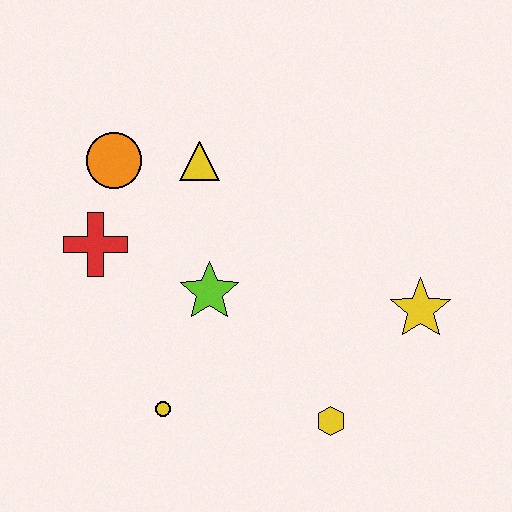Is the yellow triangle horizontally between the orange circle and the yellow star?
Yes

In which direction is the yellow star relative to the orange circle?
The yellow star is to the right of the orange circle.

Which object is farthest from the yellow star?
The orange circle is farthest from the yellow star.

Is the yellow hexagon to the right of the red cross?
Yes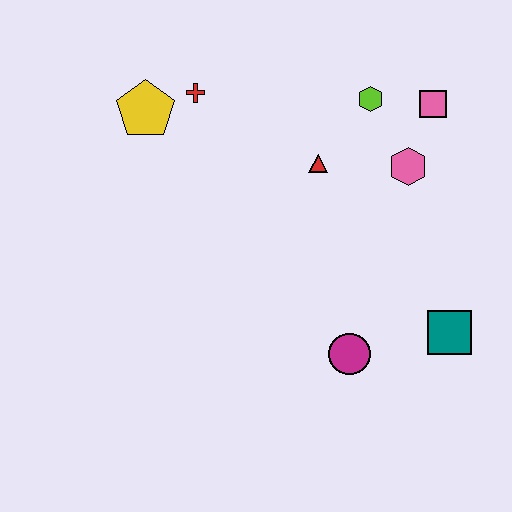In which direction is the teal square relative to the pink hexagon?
The teal square is below the pink hexagon.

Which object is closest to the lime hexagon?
The pink square is closest to the lime hexagon.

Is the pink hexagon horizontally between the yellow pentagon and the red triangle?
No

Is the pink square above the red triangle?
Yes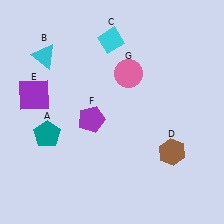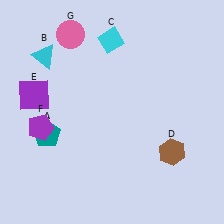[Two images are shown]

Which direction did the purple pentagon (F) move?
The purple pentagon (F) moved left.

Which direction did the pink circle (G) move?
The pink circle (G) moved left.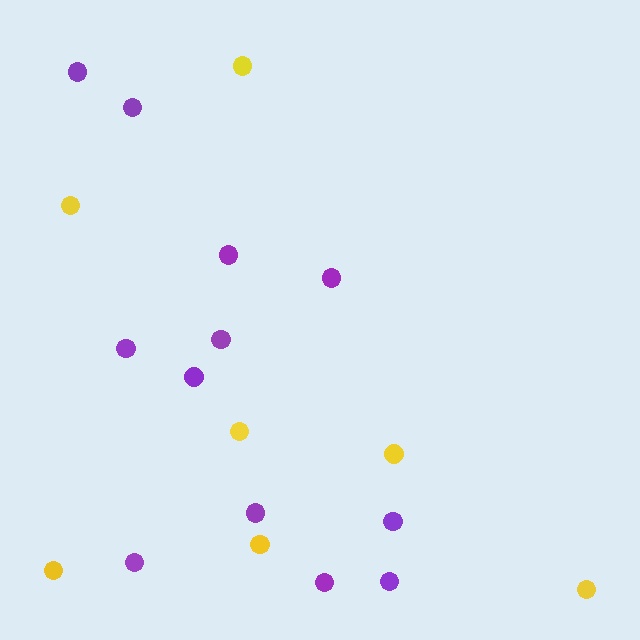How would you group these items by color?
There are 2 groups: one group of yellow circles (7) and one group of purple circles (12).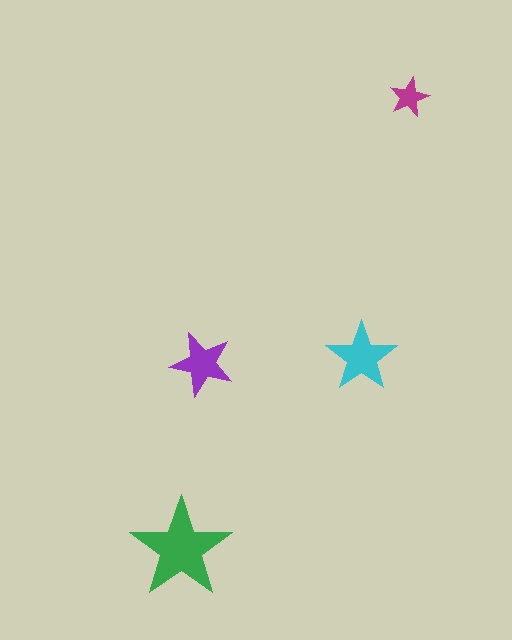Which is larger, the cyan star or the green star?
The green one.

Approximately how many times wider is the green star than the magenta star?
About 2.5 times wider.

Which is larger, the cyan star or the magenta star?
The cyan one.